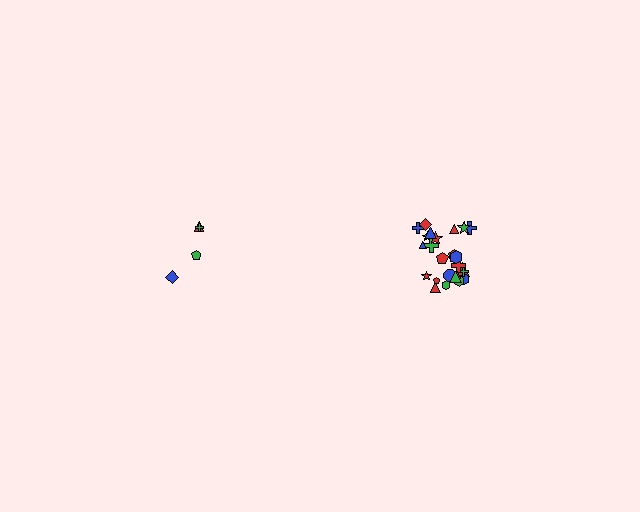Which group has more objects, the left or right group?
The right group.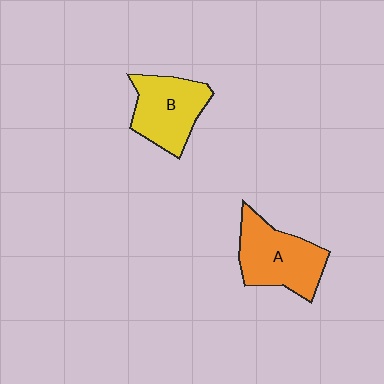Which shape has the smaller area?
Shape B (yellow).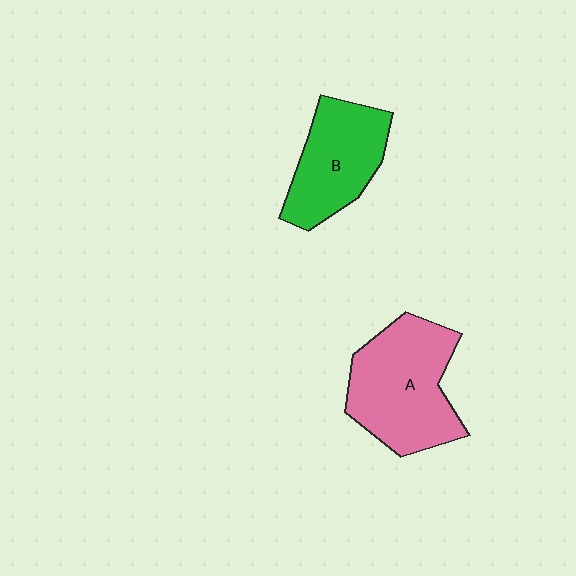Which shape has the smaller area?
Shape B (green).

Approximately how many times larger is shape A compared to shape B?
Approximately 1.3 times.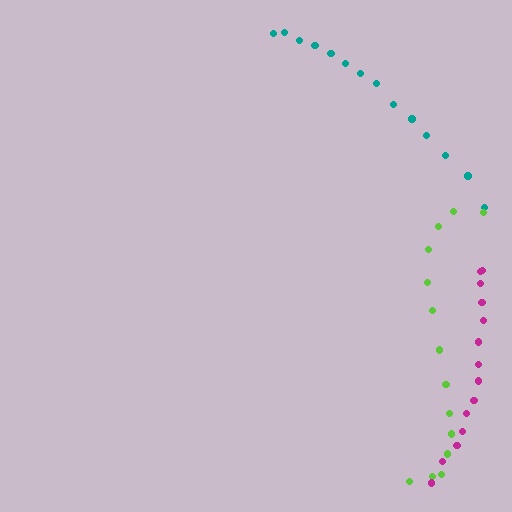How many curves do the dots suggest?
There are 3 distinct paths.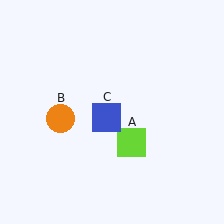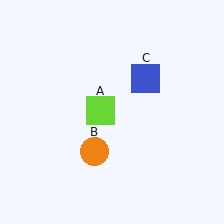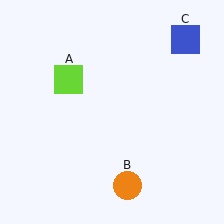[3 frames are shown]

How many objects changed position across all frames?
3 objects changed position: lime square (object A), orange circle (object B), blue square (object C).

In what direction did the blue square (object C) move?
The blue square (object C) moved up and to the right.